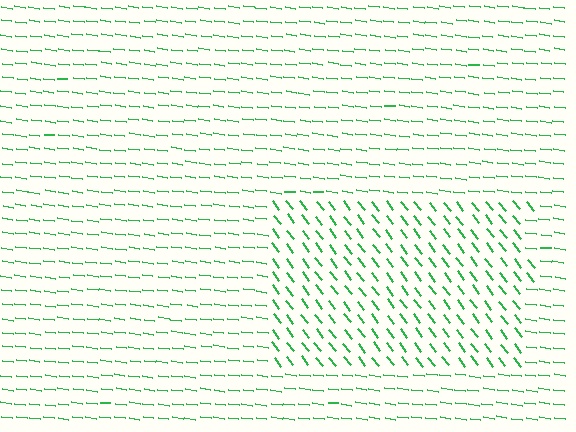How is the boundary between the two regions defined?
The boundary is defined purely by a change in line orientation (approximately 45 degrees difference). All lines are the same color and thickness.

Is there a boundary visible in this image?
Yes, there is a texture boundary formed by a change in line orientation.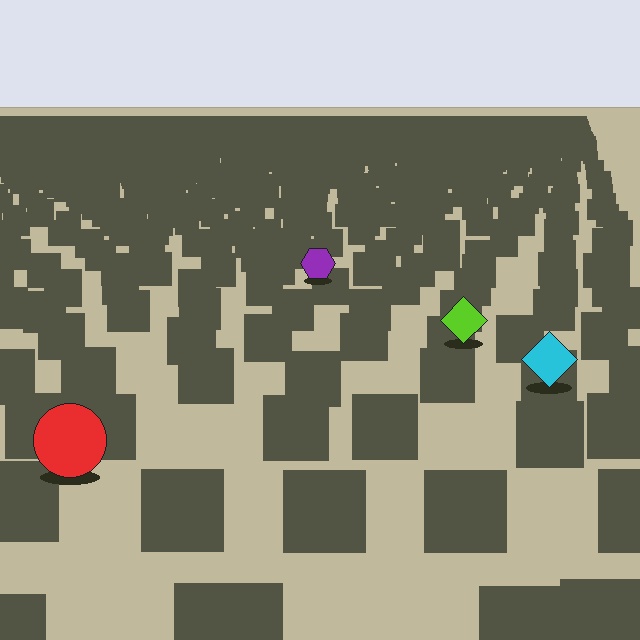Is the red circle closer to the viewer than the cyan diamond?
Yes. The red circle is closer — you can tell from the texture gradient: the ground texture is coarser near it.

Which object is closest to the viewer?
The red circle is closest. The texture marks near it are larger and more spread out.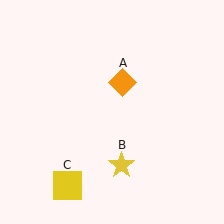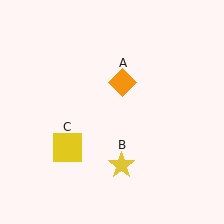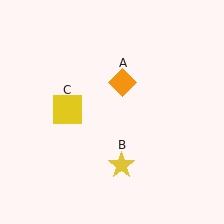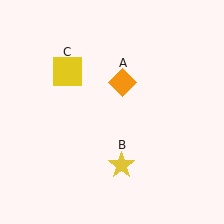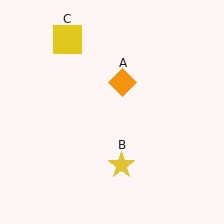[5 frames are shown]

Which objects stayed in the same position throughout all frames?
Orange diamond (object A) and yellow star (object B) remained stationary.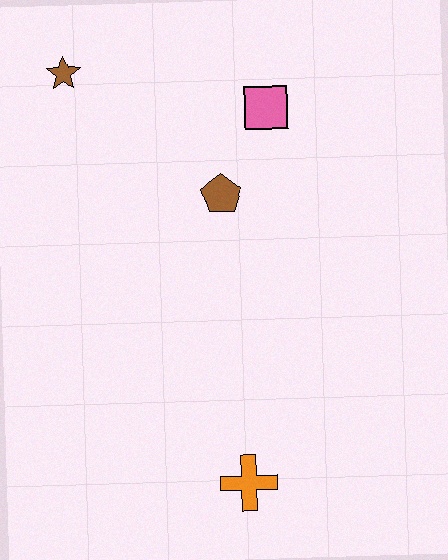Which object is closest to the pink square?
The brown pentagon is closest to the pink square.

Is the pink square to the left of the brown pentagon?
No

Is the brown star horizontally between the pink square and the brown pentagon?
No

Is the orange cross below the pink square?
Yes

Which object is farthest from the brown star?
The orange cross is farthest from the brown star.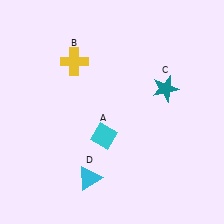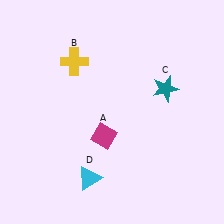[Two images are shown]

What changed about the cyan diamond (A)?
In Image 1, A is cyan. In Image 2, it changed to magenta.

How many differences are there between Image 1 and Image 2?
There is 1 difference between the two images.